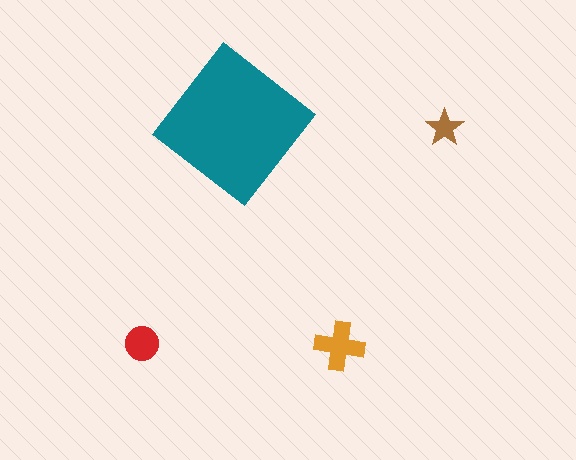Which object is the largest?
The teal diamond.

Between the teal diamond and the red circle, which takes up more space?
The teal diamond.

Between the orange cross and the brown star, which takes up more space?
The orange cross.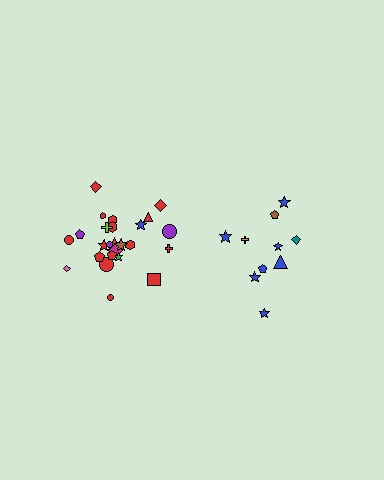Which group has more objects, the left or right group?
The left group.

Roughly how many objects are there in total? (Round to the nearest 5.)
Roughly 35 objects in total.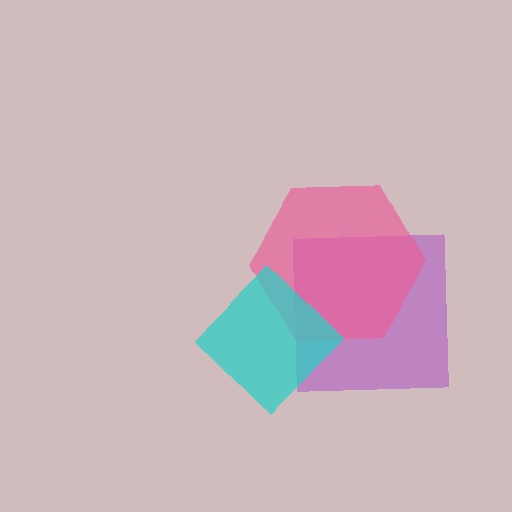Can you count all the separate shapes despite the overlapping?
Yes, there are 3 separate shapes.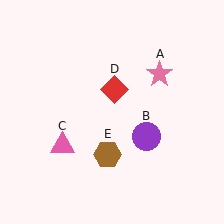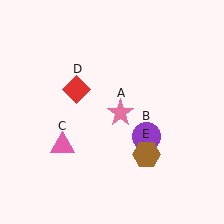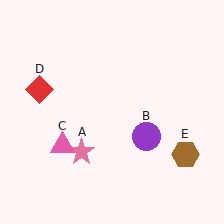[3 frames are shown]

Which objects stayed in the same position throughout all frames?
Purple circle (object B) and pink triangle (object C) remained stationary.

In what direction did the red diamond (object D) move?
The red diamond (object D) moved left.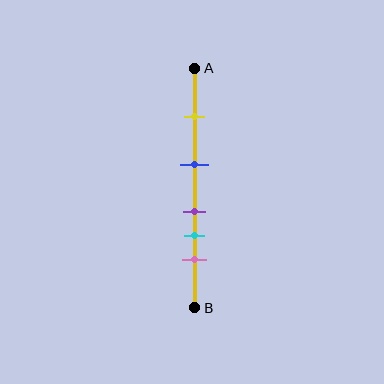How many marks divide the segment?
There are 5 marks dividing the segment.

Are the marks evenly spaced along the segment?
No, the marks are not evenly spaced.